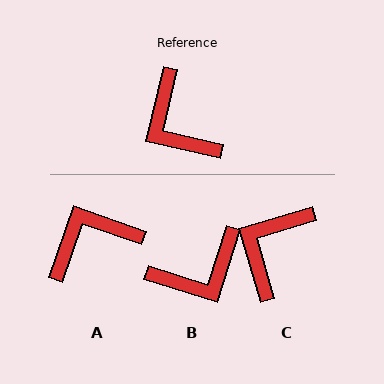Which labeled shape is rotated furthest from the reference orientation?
A, about 96 degrees away.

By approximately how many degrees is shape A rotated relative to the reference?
Approximately 96 degrees clockwise.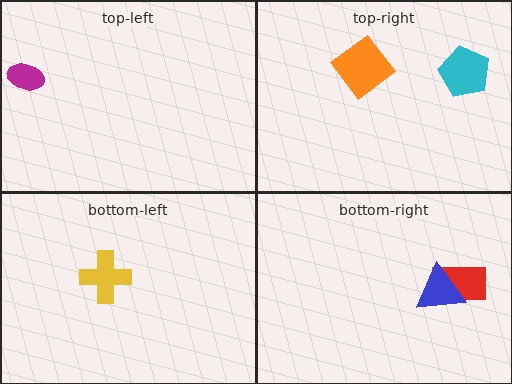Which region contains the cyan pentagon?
The top-right region.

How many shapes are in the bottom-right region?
2.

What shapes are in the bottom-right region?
The red rectangle, the blue triangle.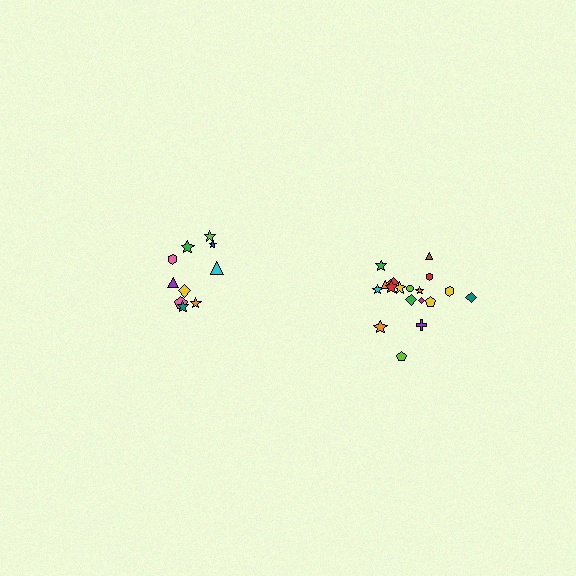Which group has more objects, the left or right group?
The right group.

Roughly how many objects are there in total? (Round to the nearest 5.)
Roughly 30 objects in total.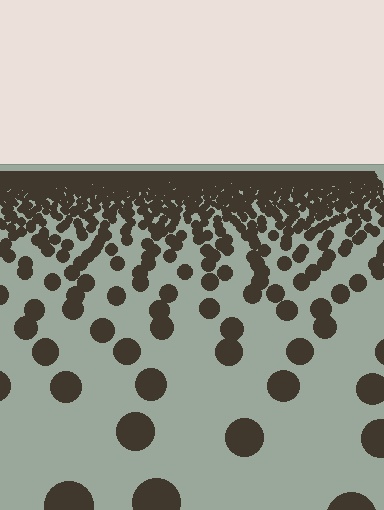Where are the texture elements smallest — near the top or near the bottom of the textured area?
Near the top.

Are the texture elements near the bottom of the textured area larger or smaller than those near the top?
Larger. Near the bottom, elements are closer to the viewer and appear at a bigger on-screen size.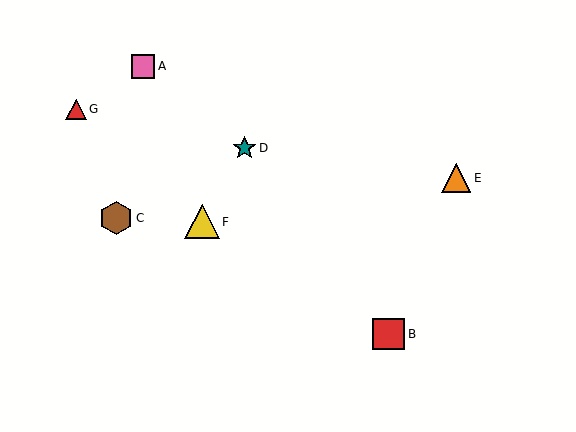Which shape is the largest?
The yellow triangle (labeled F) is the largest.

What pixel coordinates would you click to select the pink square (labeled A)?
Click at (143, 66) to select the pink square A.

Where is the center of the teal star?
The center of the teal star is at (245, 148).